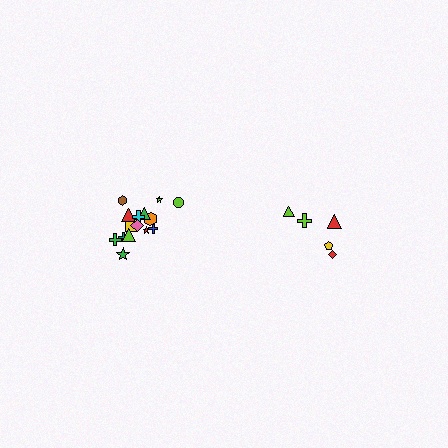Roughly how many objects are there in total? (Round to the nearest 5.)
Roughly 20 objects in total.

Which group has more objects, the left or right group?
The left group.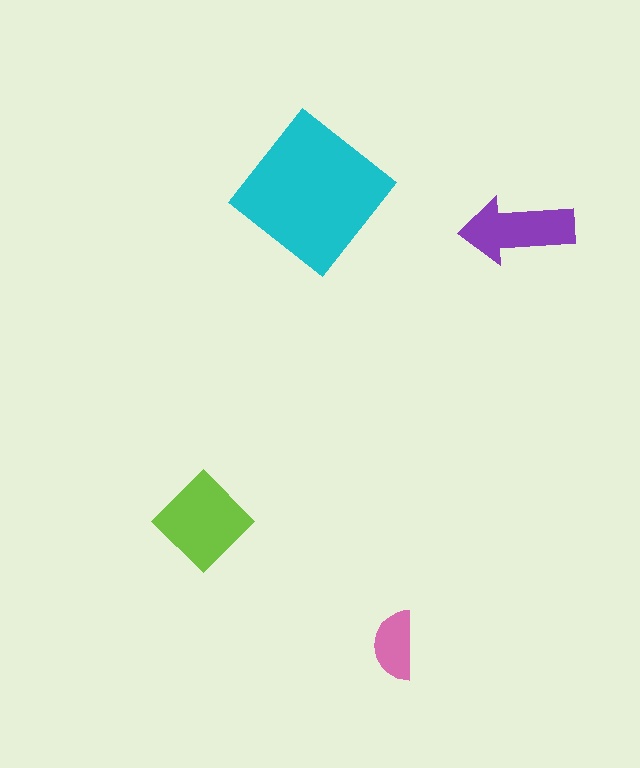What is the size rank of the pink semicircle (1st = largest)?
4th.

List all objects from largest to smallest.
The cyan diamond, the lime diamond, the purple arrow, the pink semicircle.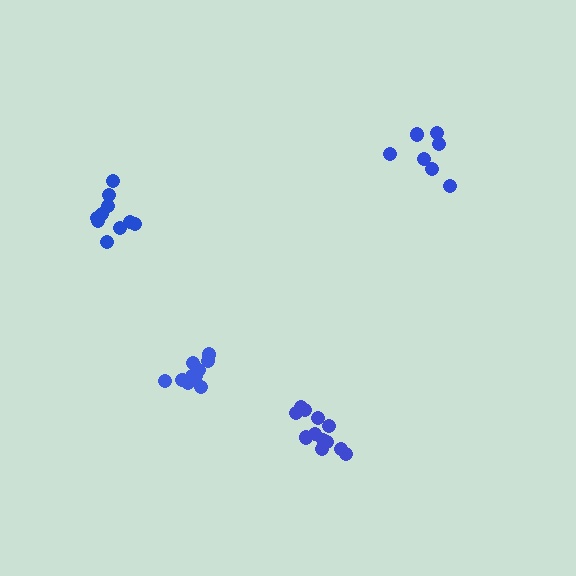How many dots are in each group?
Group 1: 12 dots, Group 2: 10 dots, Group 3: 10 dots, Group 4: 7 dots (39 total).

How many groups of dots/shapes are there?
There are 4 groups.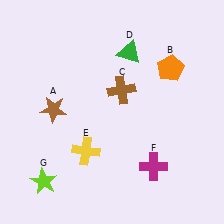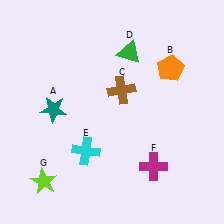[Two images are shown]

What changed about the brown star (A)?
In Image 1, A is brown. In Image 2, it changed to teal.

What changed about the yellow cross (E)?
In Image 1, E is yellow. In Image 2, it changed to cyan.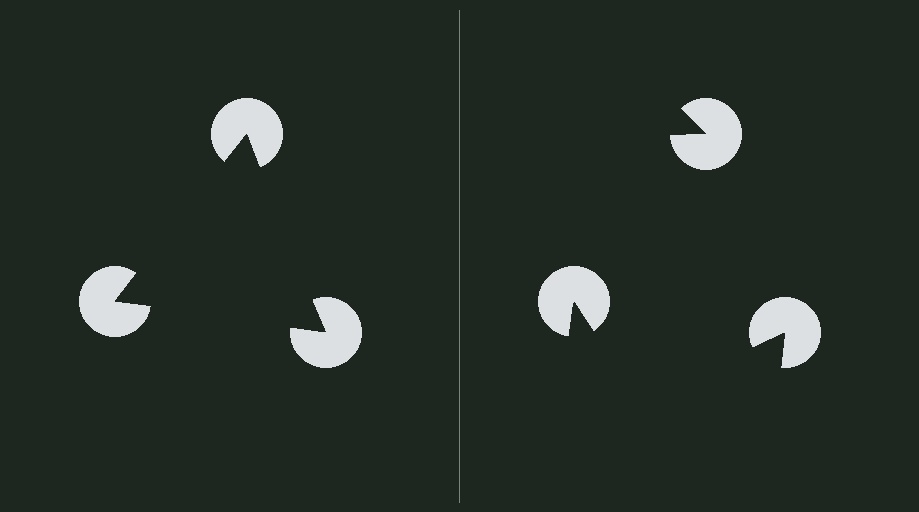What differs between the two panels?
The pac-man discs are positioned identically on both sides; only the wedge orientations differ. On the left they align to a triangle; on the right they are misaligned.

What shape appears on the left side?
An illusory triangle.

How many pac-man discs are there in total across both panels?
6 — 3 on each side.